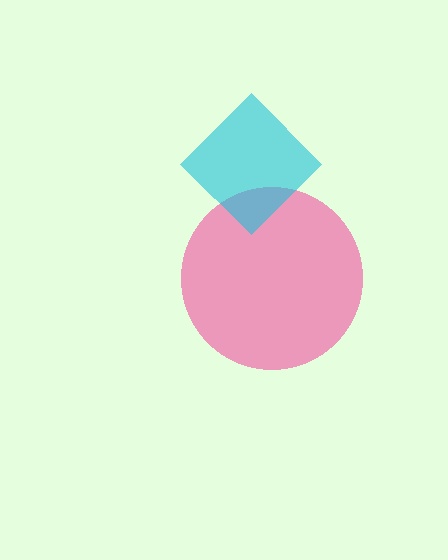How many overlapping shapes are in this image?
There are 2 overlapping shapes in the image.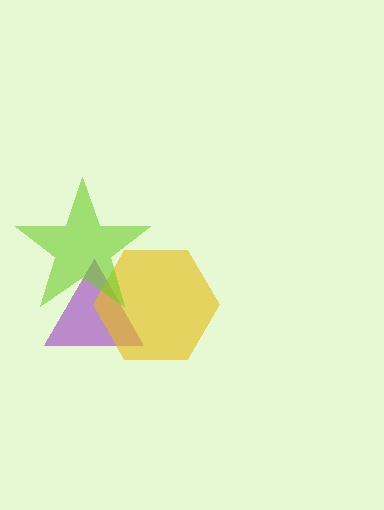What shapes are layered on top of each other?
The layered shapes are: a purple triangle, a yellow hexagon, a lime star.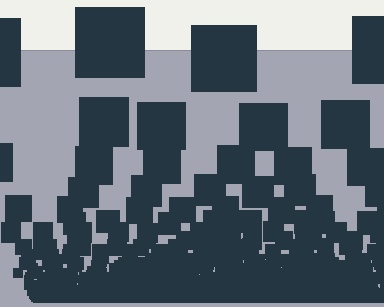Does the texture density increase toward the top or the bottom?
Density increases toward the bottom.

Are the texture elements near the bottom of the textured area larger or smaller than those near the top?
Smaller. The gradient is inverted — elements near the bottom are smaller and denser.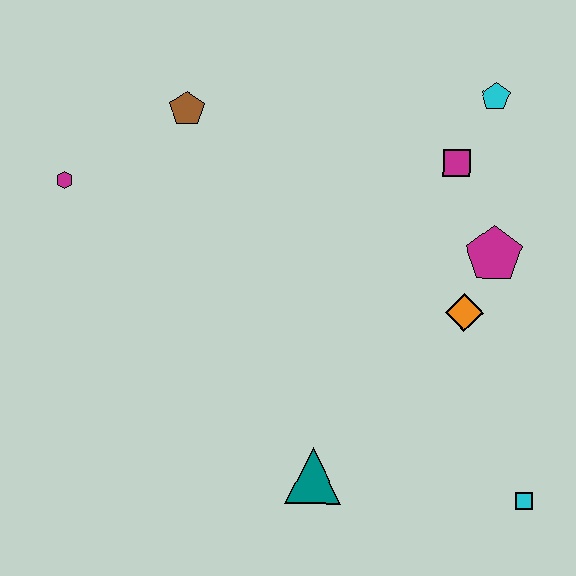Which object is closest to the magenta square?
The cyan pentagon is closest to the magenta square.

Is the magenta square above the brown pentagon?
No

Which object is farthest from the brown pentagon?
The cyan square is farthest from the brown pentagon.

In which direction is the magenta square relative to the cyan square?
The magenta square is above the cyan square.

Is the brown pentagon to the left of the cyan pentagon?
Yes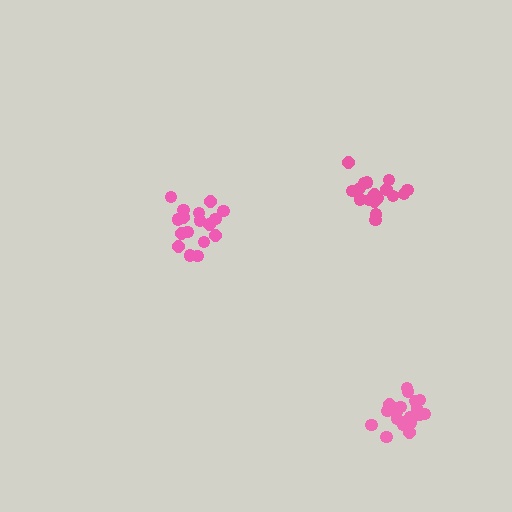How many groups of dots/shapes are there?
There are 3 groups.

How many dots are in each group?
Group 1: 17 dots, Group 2: 19 dots, Group 3: 17 dots (53 total).